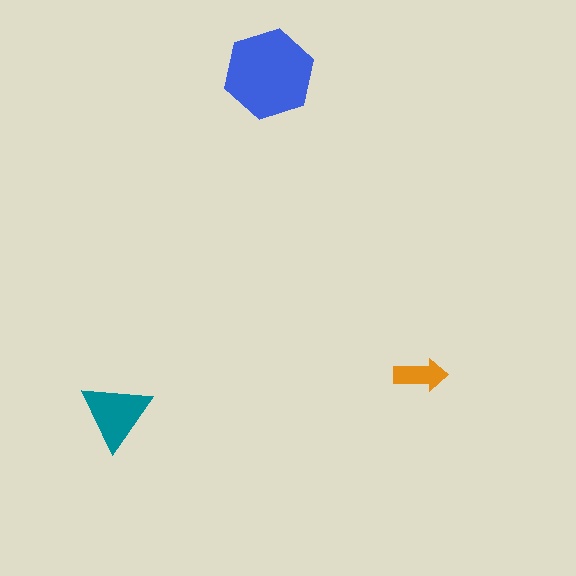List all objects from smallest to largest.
The orange arrow, the teal triangle, the blue hexagon.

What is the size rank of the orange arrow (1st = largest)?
3rd.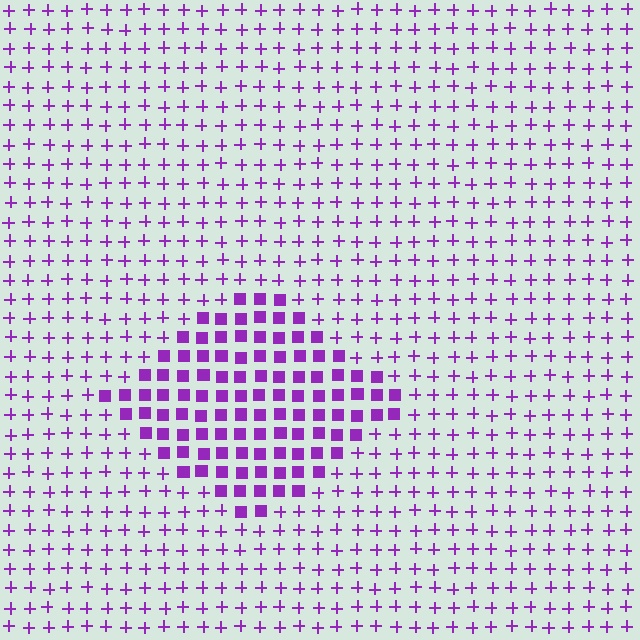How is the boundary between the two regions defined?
The boundary is defined by a change in element shape: squares inside vs. plus signs outside. All elements share the same color and spacing.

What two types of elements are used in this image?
The image uses squares inside the diamond region and plus signs outside it.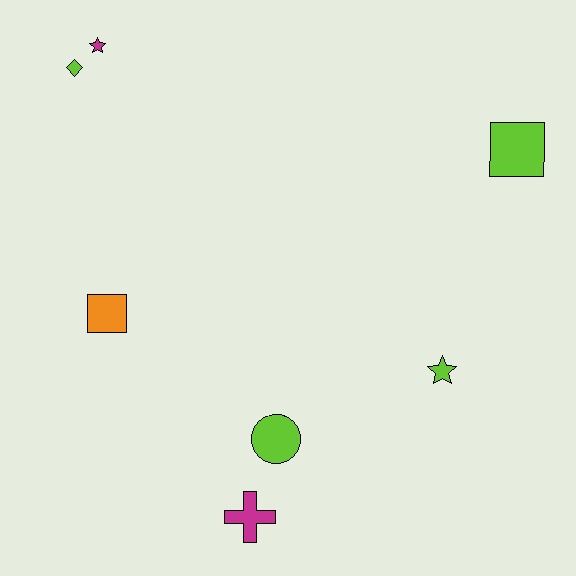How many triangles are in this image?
There are no triangles.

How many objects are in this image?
There are 7 objects.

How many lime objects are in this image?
There are 4 lime objects.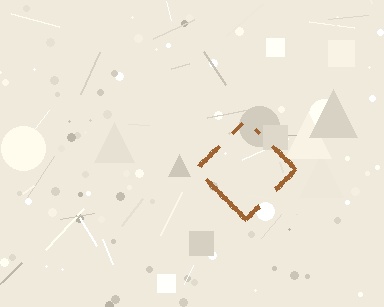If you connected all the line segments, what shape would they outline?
They would outline a diamond.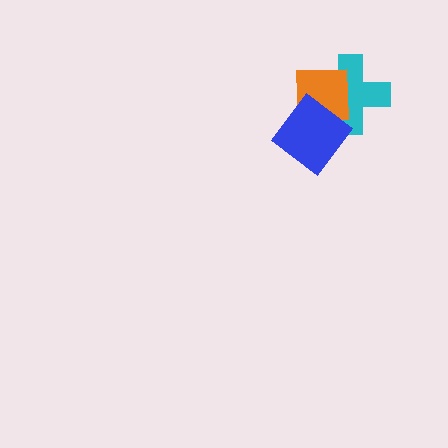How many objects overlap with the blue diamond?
2 objects overlap with the blue diamond.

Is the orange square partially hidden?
Yes, it is partially covered by another shape.